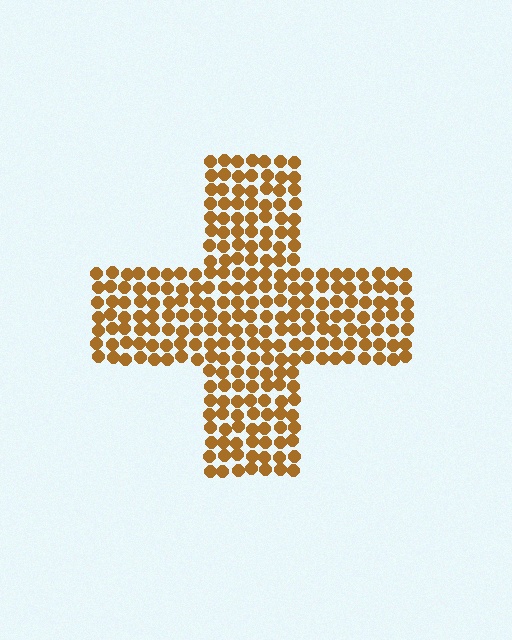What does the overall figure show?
The overall figure shows a cross.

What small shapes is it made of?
It is made of small circles.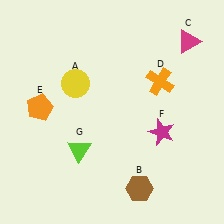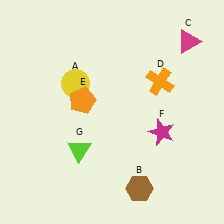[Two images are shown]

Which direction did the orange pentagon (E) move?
The orange pentagon (E) moved right.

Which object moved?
The orange pentagon (E) moved right.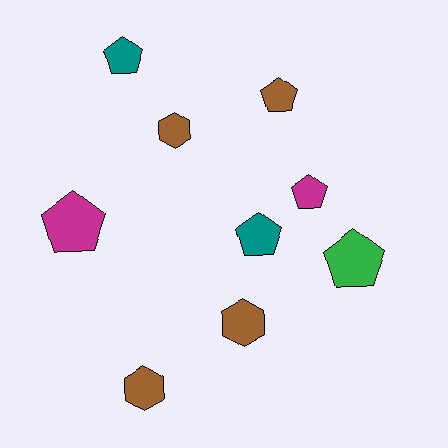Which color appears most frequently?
Brown, with 4 objects.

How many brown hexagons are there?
There are 3 brown hexagons.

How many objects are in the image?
There are 9 objects.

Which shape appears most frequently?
Pentagon, with 6 objects.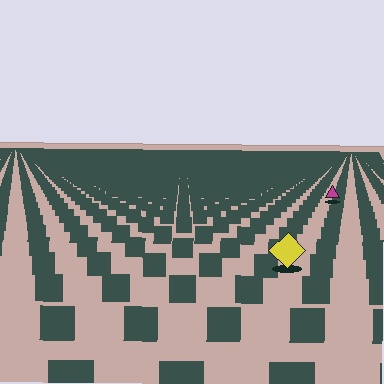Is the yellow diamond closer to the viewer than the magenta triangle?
Yes. The yellow diamond is closer — you can tell from the texture gradient: the ground texture is coarser near it.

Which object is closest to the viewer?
The yellow diamond is closest. The texture marks near it are larger and more spread out.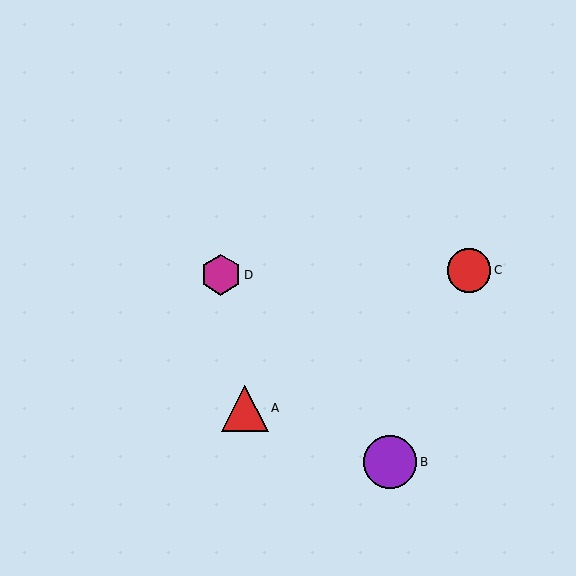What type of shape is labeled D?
Shape D is a magenta hexagon.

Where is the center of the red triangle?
The center of the red triangle is at (245, 408).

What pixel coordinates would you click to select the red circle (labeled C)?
Click at (469, 270) to select the red circle C.